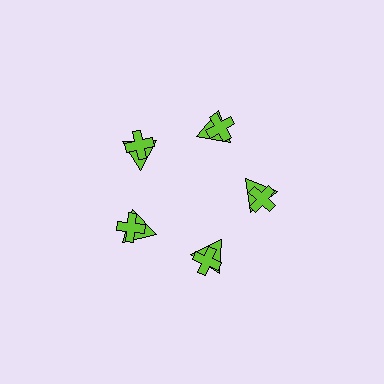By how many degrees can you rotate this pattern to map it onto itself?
The pattern maps onto itself every 72 degrees of rotation.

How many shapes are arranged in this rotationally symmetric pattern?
There are 10 shapes, arranged in 5 groups of 2.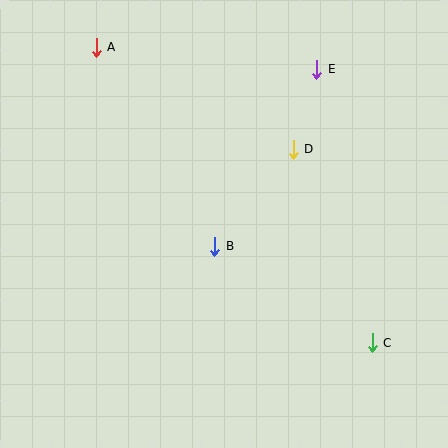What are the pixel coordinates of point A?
Point A is at (96, 47).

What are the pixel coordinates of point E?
Point E is at (317, 69).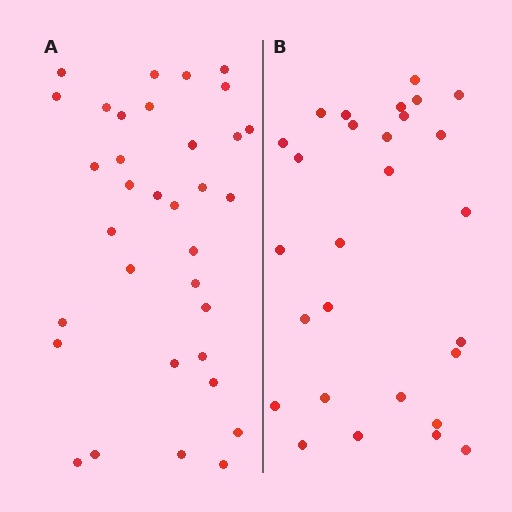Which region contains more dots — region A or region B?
Region A (the left region) has more dots.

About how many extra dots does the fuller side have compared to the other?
Region A has about 6 more dots than region B.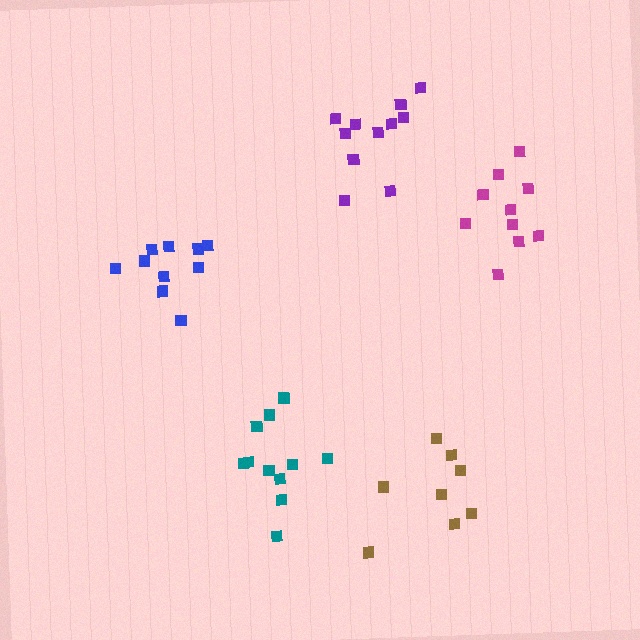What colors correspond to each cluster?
The clusters are colored: blue, magenta, purple, teal, brown.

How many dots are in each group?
Group 1: 10 dots, Group 2: 10 dots, Group 3: 11 dots, Group 4: 11 dots, Group 5: 8 dots (50 total).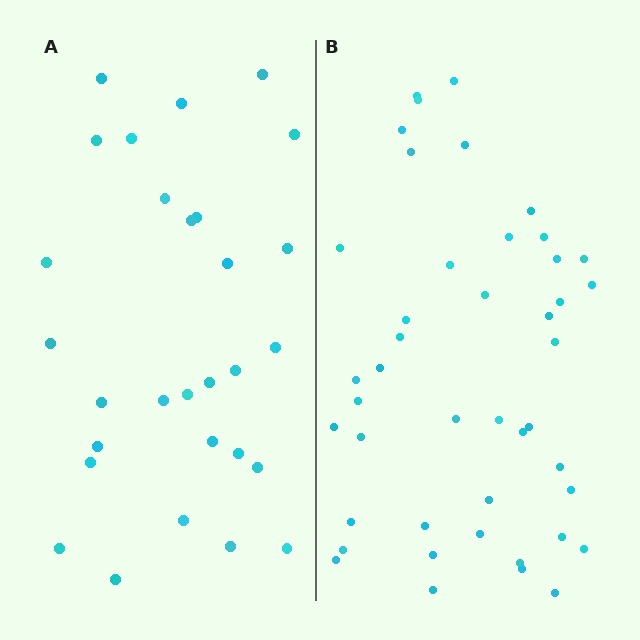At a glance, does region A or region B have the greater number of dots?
Region B (the right region) has more dots.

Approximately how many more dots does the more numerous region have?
Region B has approximately 15 more dots than region A.